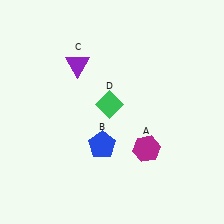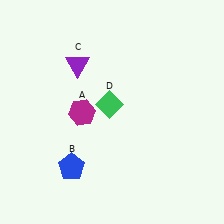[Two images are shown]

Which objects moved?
The objects that moved are: the magenta hexagon (A), the blue pentagon (B).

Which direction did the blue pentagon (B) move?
The blue pentagon (B) moved left.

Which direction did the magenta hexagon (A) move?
The magenta hexagon (A) moved left.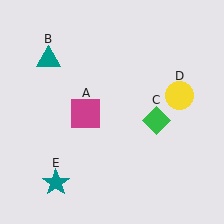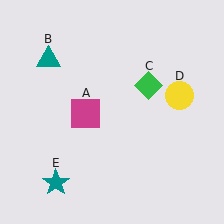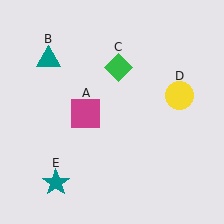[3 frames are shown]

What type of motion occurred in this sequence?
The green diamond (object C) rotated counterclockwise around the center of the scene.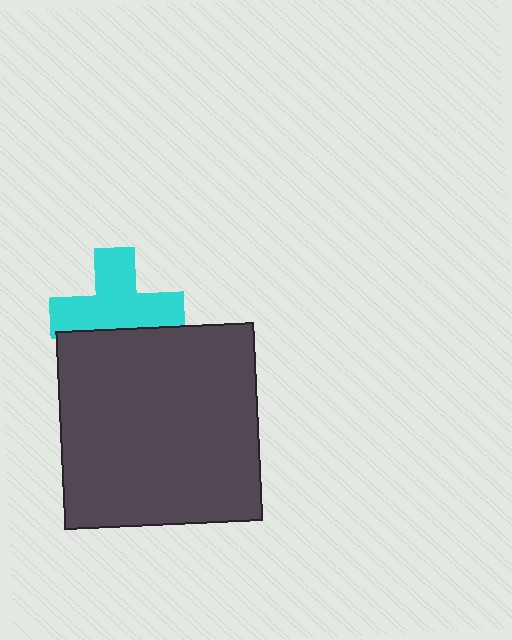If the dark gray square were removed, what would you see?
You would see the complete cyan cross.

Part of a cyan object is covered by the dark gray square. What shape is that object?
It is a cross.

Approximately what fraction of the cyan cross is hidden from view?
Roughly 31% of the cyan cross is hidden behind the dark gray square.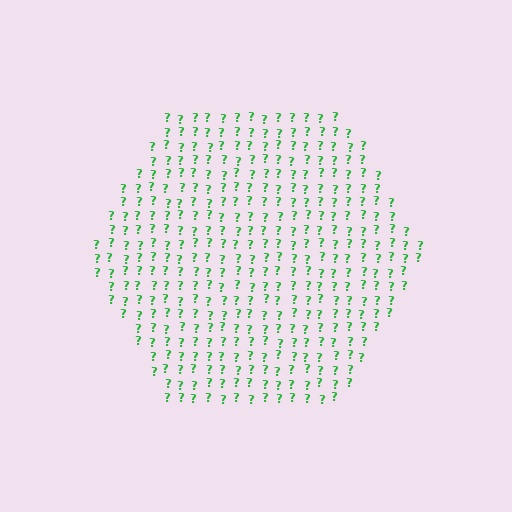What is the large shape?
The large shape is a hexagon.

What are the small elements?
The small elements are question marks.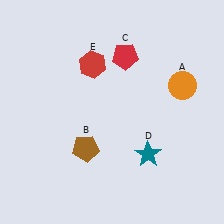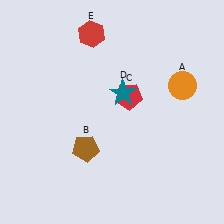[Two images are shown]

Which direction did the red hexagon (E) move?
The red hexagon (E) moved up.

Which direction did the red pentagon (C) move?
The red pentagon (C) moved down.